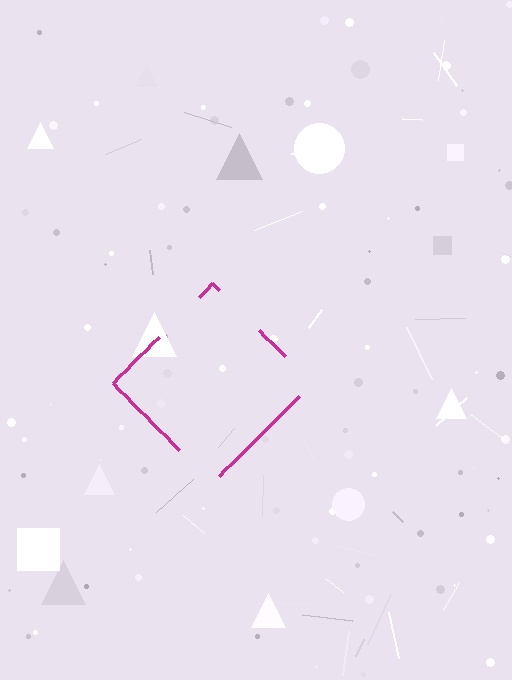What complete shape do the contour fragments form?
The contour fragments form a diamond.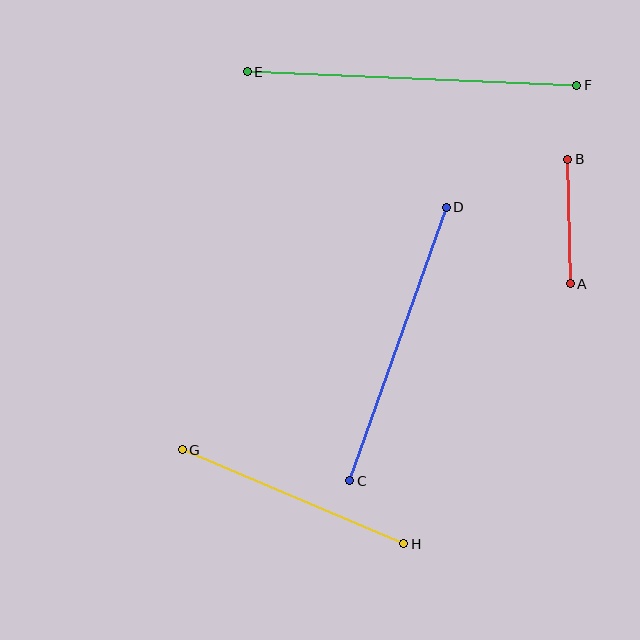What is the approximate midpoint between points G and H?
The midpoint is at approximately (293, 497) pixels.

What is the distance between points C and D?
The distance is approximately 290 pixels.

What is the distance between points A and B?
The distance is approximately 125 pixels.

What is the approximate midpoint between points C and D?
The midpoint is at approximately (398, 344) pixels.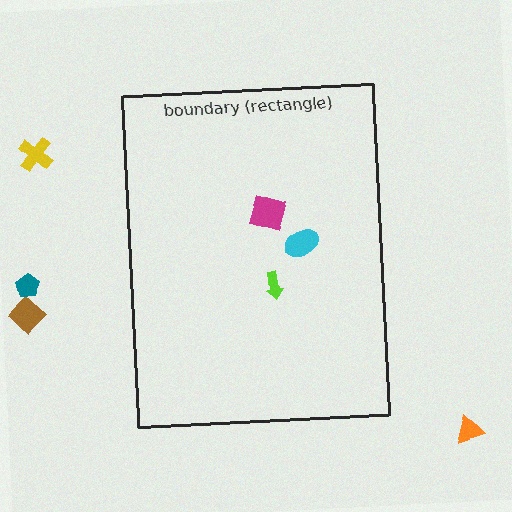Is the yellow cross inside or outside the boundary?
Outside.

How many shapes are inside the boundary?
3 inside, 4 outside.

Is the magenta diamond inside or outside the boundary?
Inside.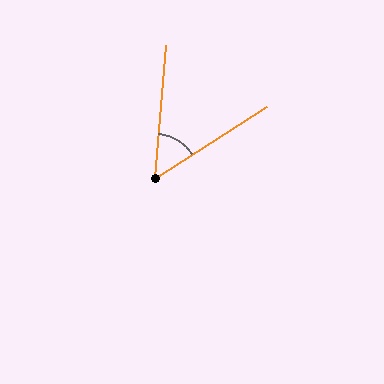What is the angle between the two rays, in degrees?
Approximately 53 degrees.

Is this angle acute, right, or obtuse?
It is acute.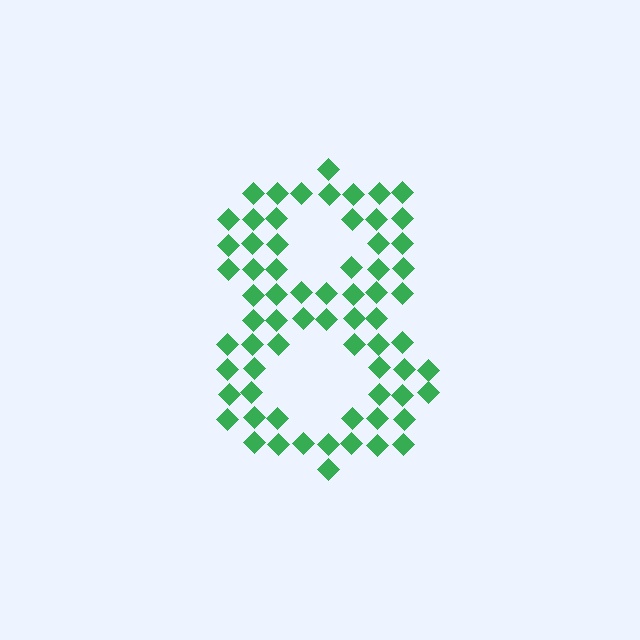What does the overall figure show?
The overall figure shows the digit 8.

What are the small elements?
The small elements are diamonds.